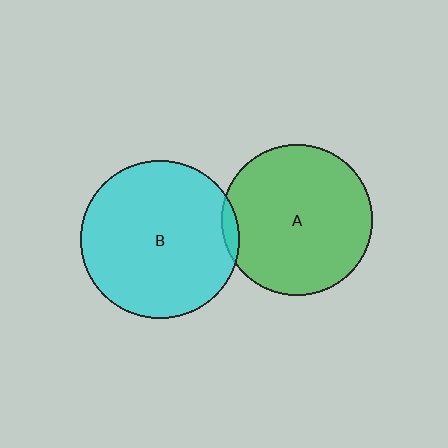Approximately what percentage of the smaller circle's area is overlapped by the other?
Approximately 5%.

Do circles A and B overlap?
Yes.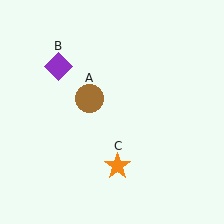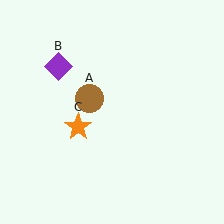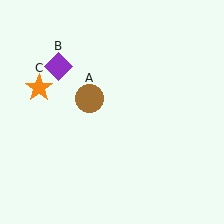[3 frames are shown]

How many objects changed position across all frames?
1 object changed position: orange star (object C).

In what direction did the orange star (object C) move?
The orange star (object C) moved up and to the left.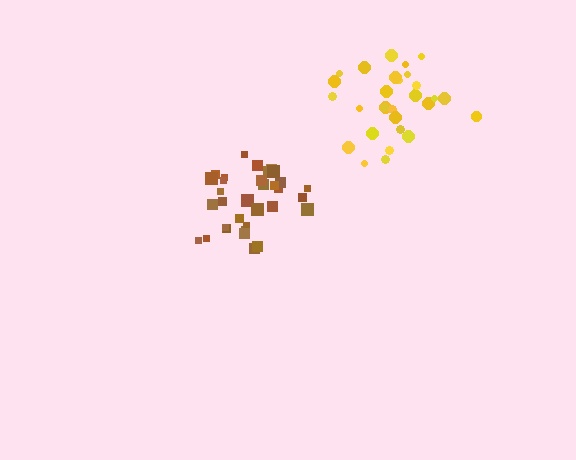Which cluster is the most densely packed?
Brown.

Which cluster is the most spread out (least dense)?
Yellow.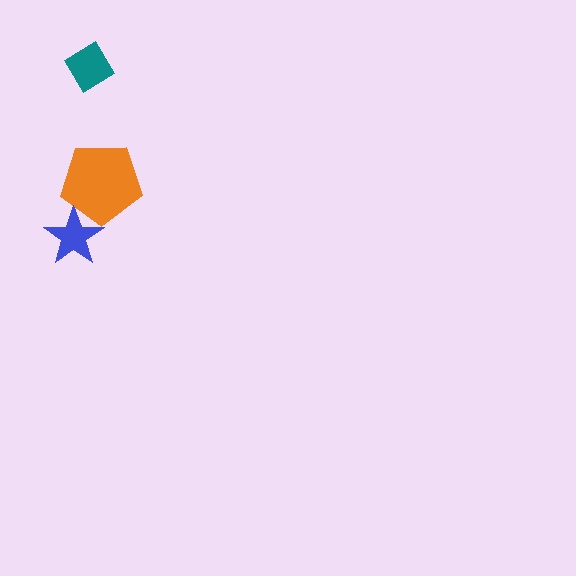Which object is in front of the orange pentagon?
The blue star is in front of the orange pentagon.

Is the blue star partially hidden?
No, no other shape covers it.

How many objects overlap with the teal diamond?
0 objects overlap with the teal diamond.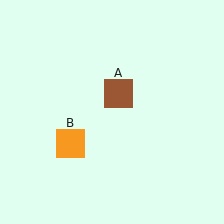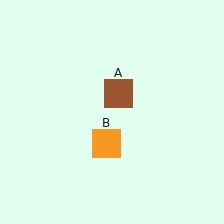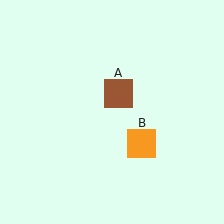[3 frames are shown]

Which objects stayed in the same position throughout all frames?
Brown square (object A) remained stationary.